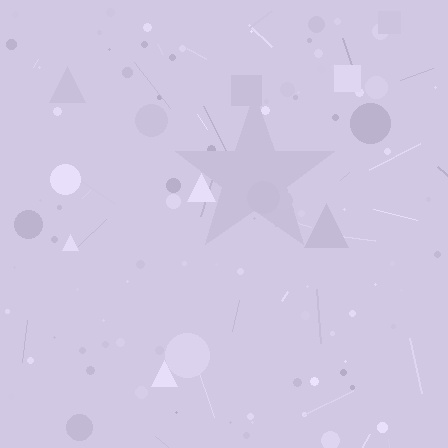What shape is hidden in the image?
A star is hidden in the image.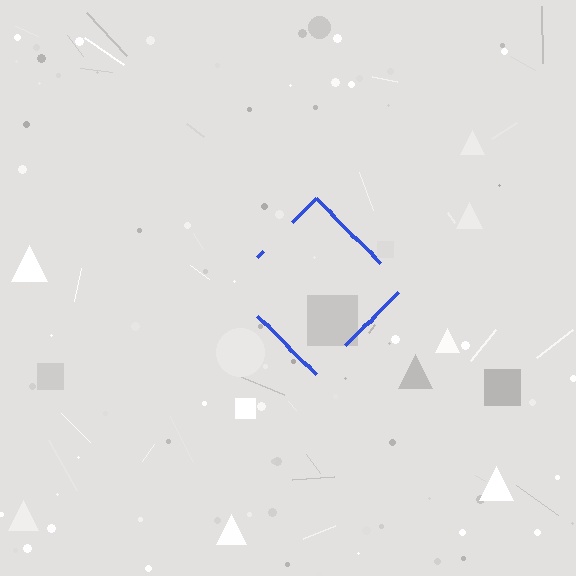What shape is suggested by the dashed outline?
The dashed outline suggests a diamond.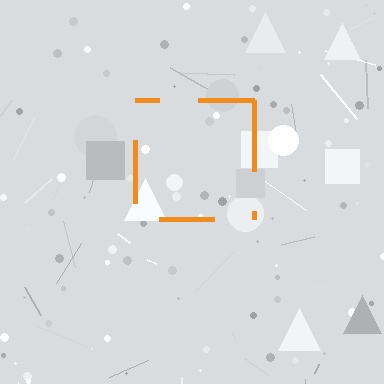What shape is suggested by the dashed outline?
The dashed outline suggests a square.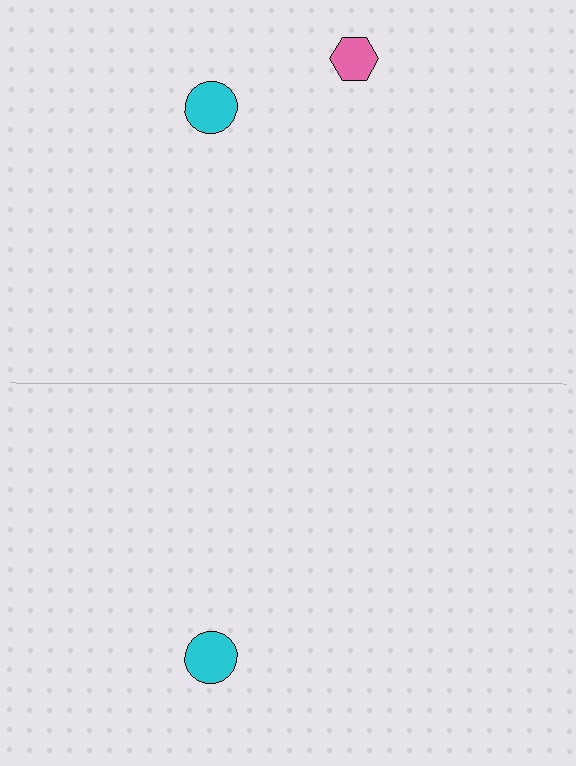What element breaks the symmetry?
A pink hexagon is missing from the bottom side.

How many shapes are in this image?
There are 3 shapes in this image.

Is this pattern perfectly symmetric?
No, the pattern is not perfectly symmetric. A pink hexagon is missing from the bottom side.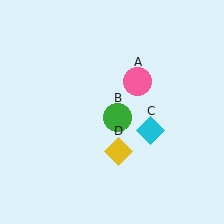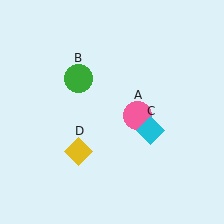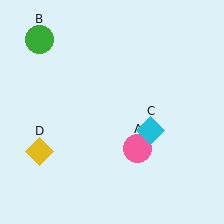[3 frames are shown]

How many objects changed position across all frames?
3 objects changed position: pink circle (object A), green circle (object B), yellow diamond (object D).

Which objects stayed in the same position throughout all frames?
Cyan diamond (object C) remained stationary.